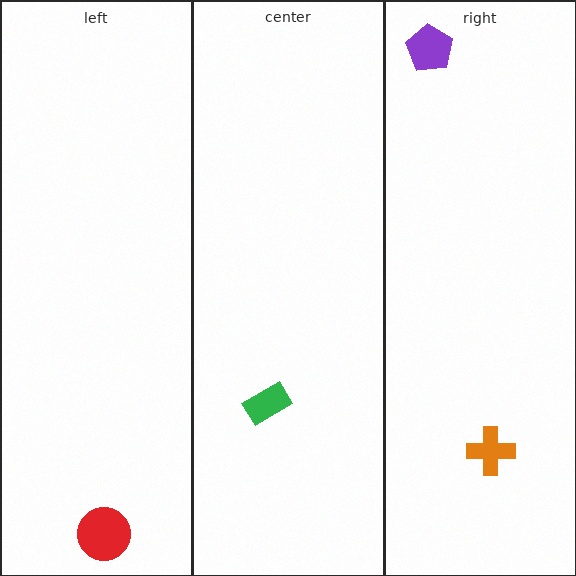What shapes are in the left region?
The red circle.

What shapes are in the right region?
The purple pentagon, the orange cross.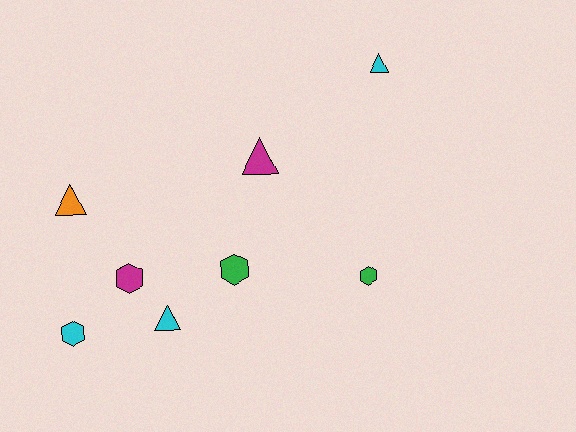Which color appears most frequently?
Cyan, with 3 objects.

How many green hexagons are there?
There are 2 green hexagons.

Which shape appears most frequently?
Triangle, with 4 objects.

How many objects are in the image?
There are 8 objects.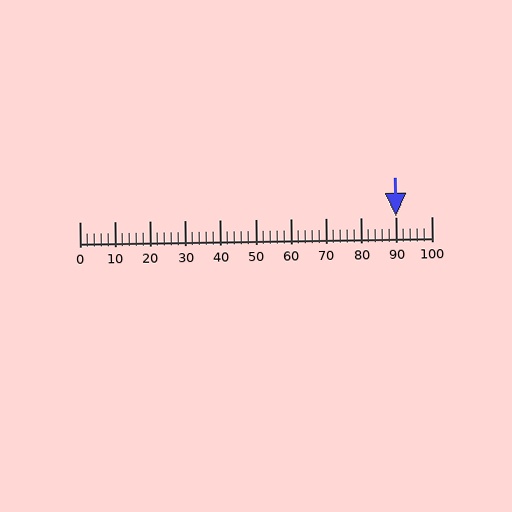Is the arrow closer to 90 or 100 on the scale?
The arrow is closer to 90.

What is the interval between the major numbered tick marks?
The major tick marks are spaced 10 units apart.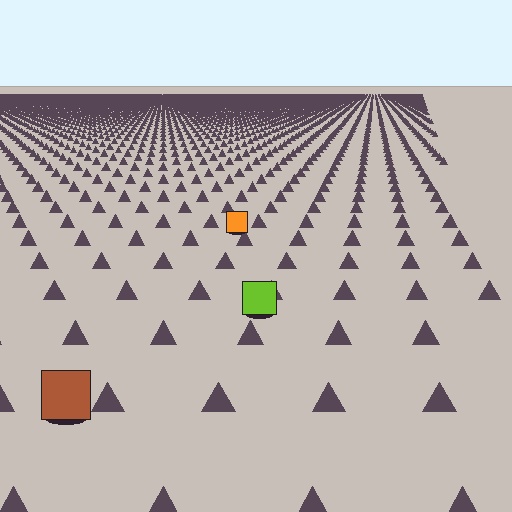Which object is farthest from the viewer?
The orange square is farthest from the viewer. It appears smaller and the ground texture around it is denser.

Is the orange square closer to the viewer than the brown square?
No. The brown square is closer — you can tell from the texture gradient: the ground texture is coarser near it.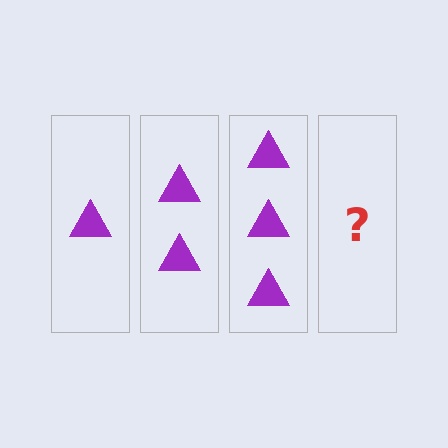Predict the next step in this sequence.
The next step is 4 triangles.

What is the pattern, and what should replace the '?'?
The pattern is that each step adds one more triangle. The '?' should be 4 triangles.